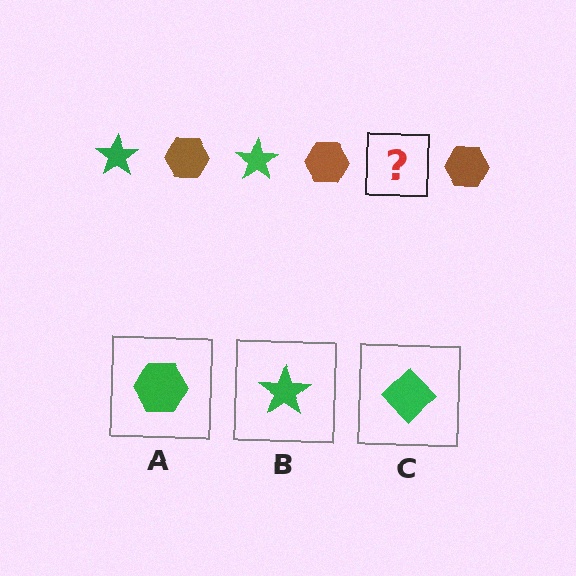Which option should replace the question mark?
Option B.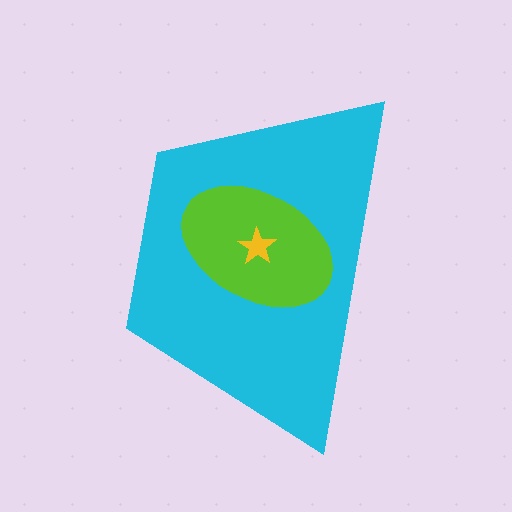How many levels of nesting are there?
3.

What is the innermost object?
The yellow star.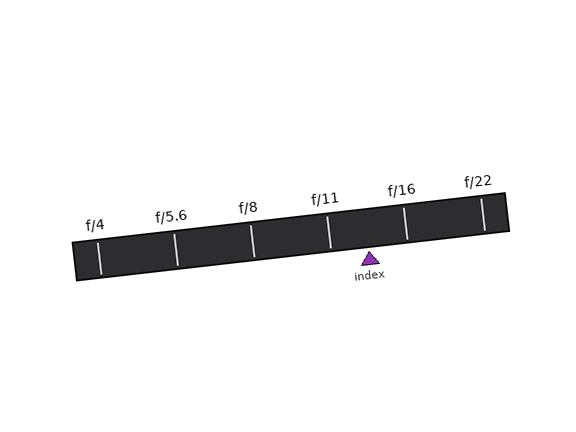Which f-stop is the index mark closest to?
The index mark is closest to f/11.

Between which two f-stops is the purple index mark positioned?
The index mark is between f/11 and f/16.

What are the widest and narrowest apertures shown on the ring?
The widest aperture shown is f/4 and the narrowest is f/22.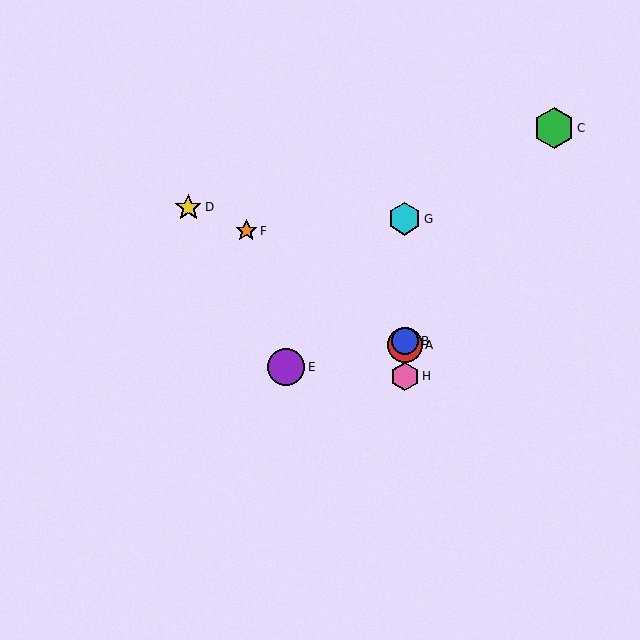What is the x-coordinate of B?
Object B is at x≈405.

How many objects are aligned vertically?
4 objects (A, B, G, H) are aligned vertically.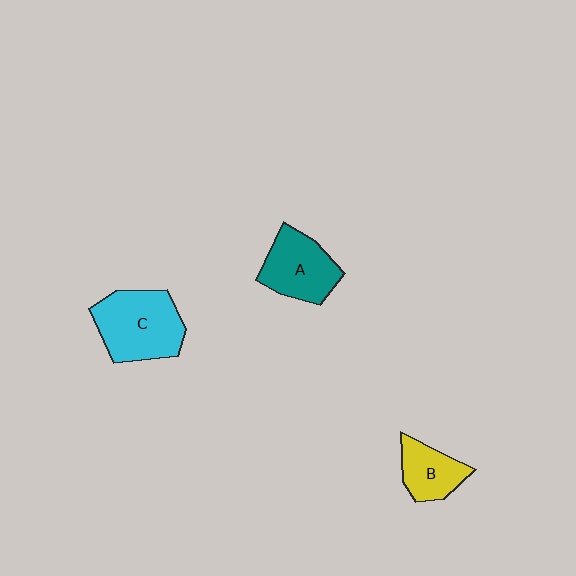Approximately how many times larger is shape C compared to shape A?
Approximately 1.3 times.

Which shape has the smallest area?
Shape B (yellow).